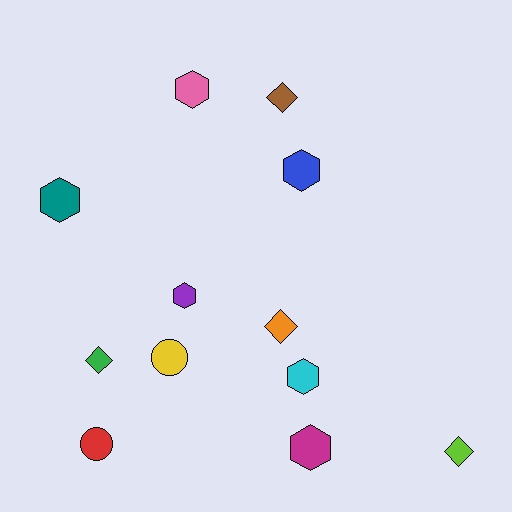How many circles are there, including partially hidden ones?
There are 2 circles.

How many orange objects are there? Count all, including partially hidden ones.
There is 1 orange object.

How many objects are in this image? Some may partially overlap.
There are 12 objects.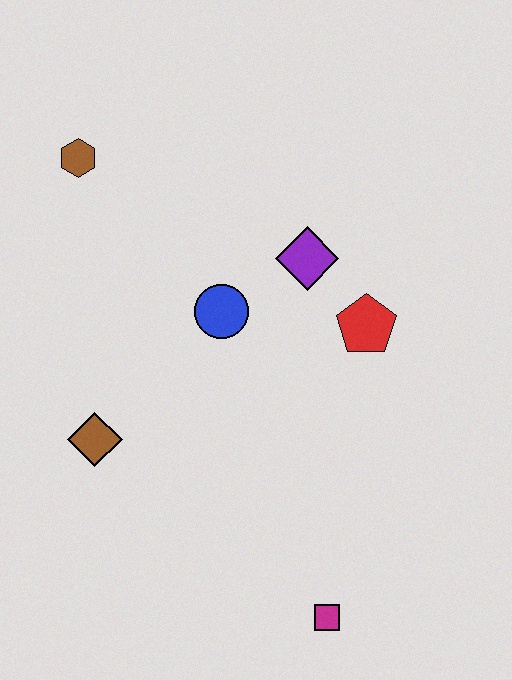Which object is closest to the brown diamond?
The blue circle is closest to the brown diamond.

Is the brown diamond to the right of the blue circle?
No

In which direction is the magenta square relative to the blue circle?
The magenta square is below the blue circle.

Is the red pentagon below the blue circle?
Yes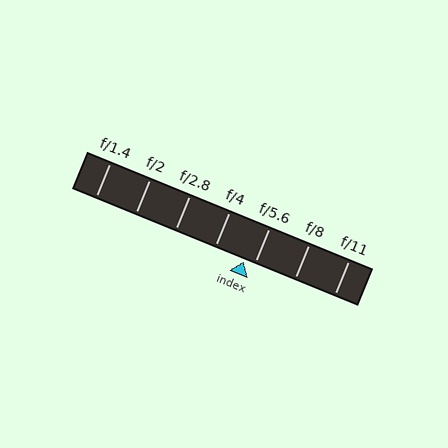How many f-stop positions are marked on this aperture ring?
There are 7 f-stop positions marked.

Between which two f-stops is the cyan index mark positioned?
The index mark is between f/4 and f/5.6.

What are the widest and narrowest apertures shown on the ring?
The widest aperture shown is f/1.4 and the narrowest is f/11.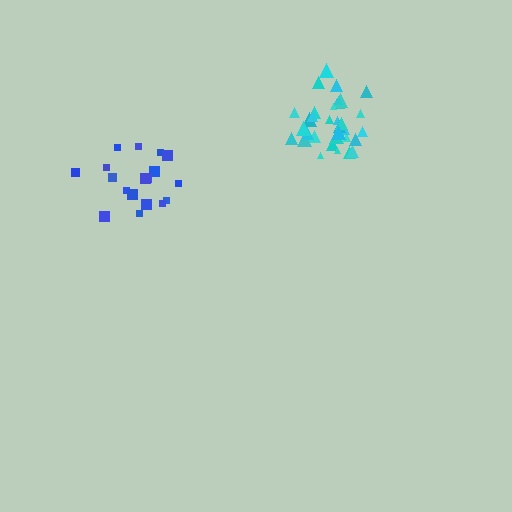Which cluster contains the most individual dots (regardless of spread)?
Cyan (34).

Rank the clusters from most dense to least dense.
cyan, blue.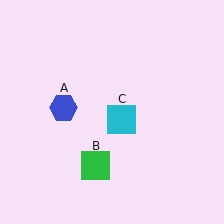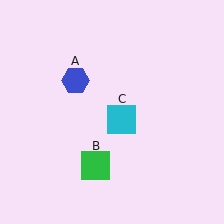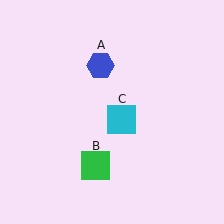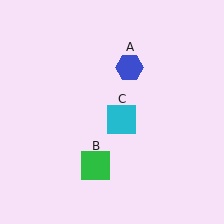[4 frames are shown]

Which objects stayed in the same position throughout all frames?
Green square (object B) and cyan square (object C) remained stationary.